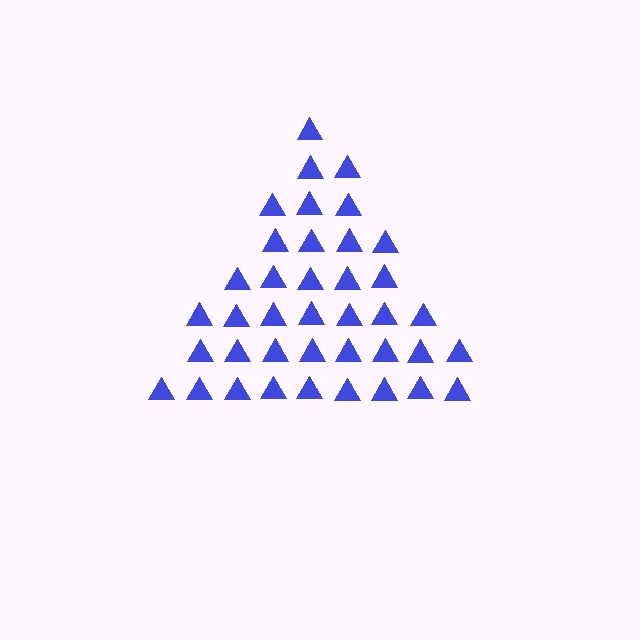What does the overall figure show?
The overall figure shows a triangle.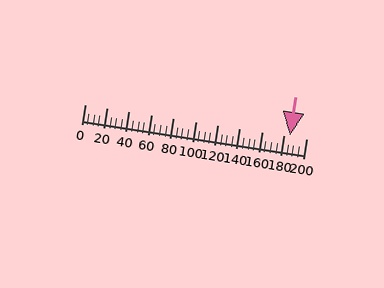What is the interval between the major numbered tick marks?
The major tick marks are spaced 20 units apart.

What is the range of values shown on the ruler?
The ruler shows values from 0 to 200.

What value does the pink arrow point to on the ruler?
The pink arrow points to approximately 185.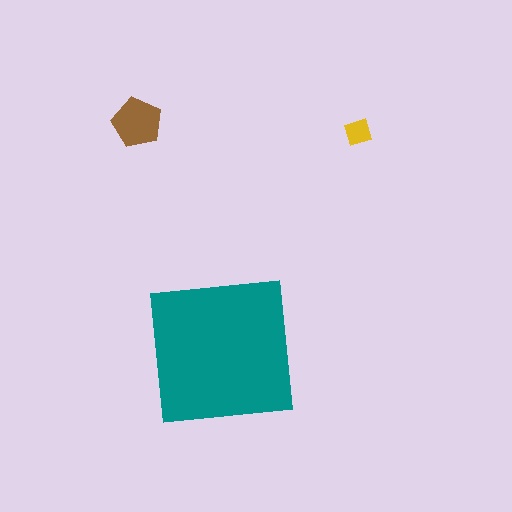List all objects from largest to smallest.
The teal square, the brown pentagon, the yellow diamond.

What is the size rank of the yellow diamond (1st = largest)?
3rd.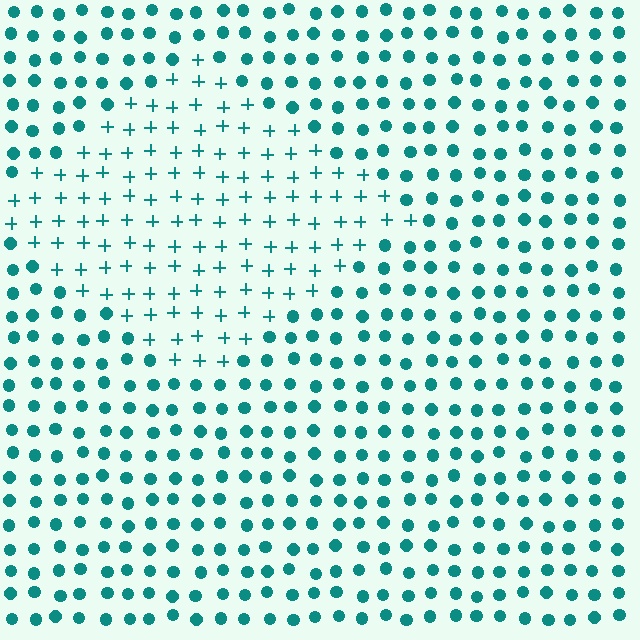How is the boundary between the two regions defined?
The boundary is defined by a change in element shape: plus signs inside vs. circles outside. All elements share the same color and spacing.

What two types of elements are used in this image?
The image uses plus signs inside the diamond region and circles outside it.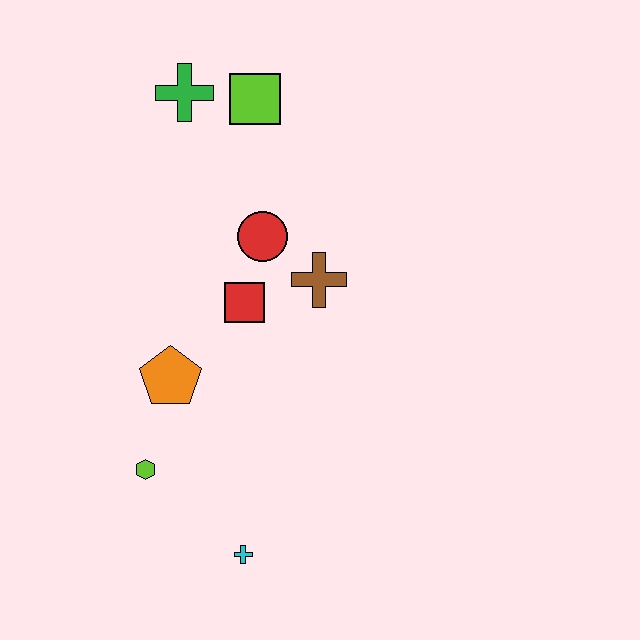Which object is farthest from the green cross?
The cyan cross is farthest from the green cross.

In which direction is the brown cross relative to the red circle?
The brown cross is to the right of the red circle.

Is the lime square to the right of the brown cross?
No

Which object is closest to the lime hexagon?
The orange pentagon is closest to the lime hexagon.